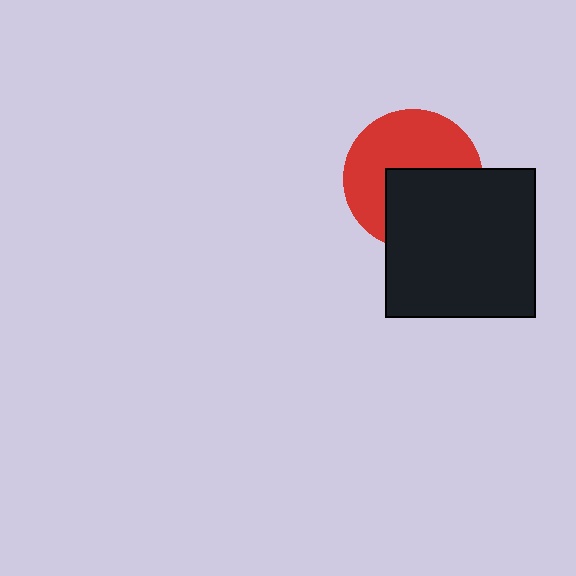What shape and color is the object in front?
The object in front is a black square.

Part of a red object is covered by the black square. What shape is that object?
It is a circle.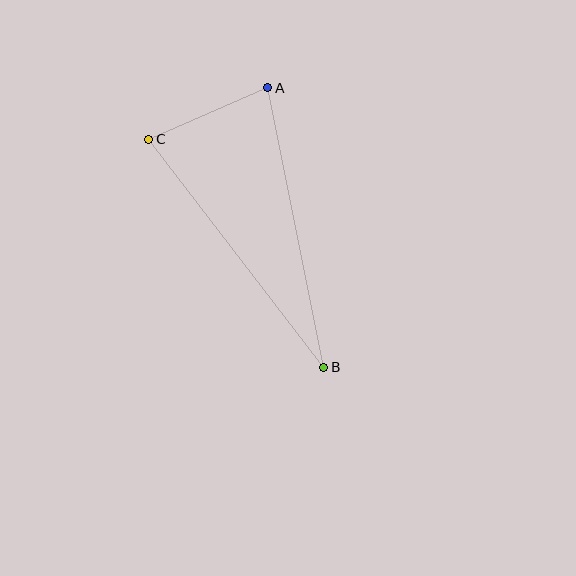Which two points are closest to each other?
Points A and C are closest to each other.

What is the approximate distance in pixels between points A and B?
The distance between A and B is approximately 285 pixels.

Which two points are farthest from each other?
Points B and C are farthest from each other.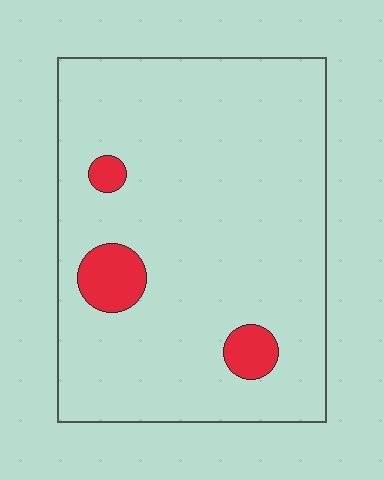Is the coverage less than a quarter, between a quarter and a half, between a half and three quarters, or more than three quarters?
Less than a quarter.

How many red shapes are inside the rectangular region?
3.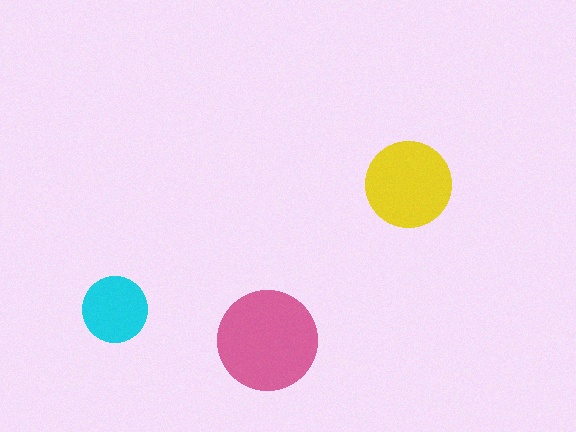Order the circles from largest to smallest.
the pink one, the yellow one, the cyan one.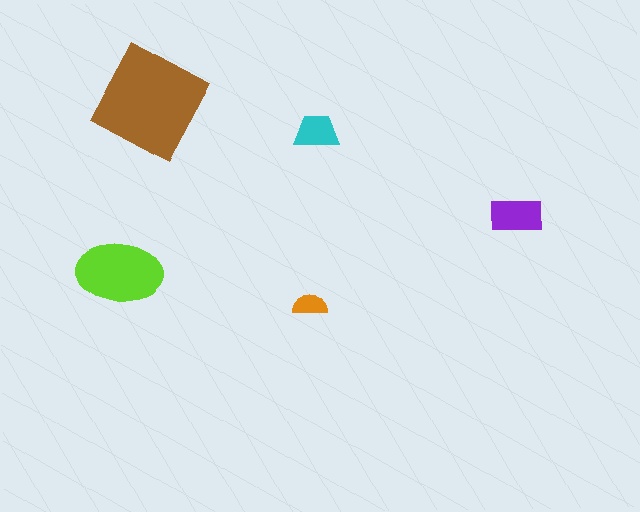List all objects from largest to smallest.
The brown diamond, the lime ellipse, the purple rectangle, the cyan trapezoid, the orange semicircle.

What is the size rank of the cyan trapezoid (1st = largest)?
4th.